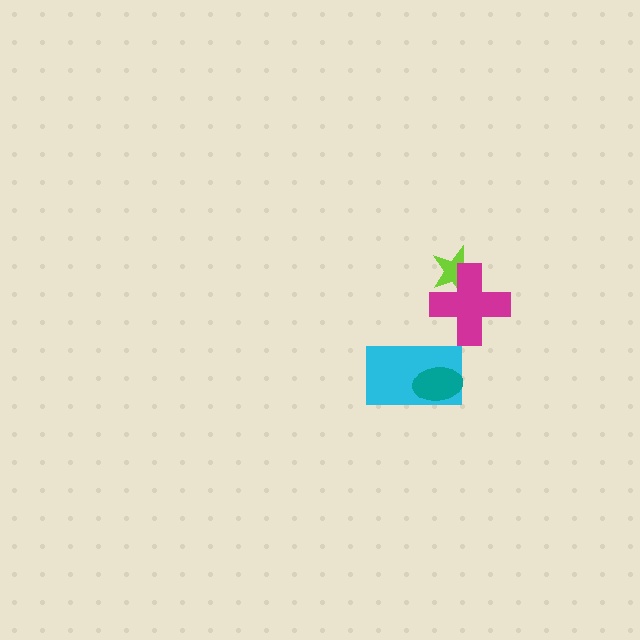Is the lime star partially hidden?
Yes, it is partially covered by another shape.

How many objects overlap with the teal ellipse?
1 object overlaps with the teal ellipse.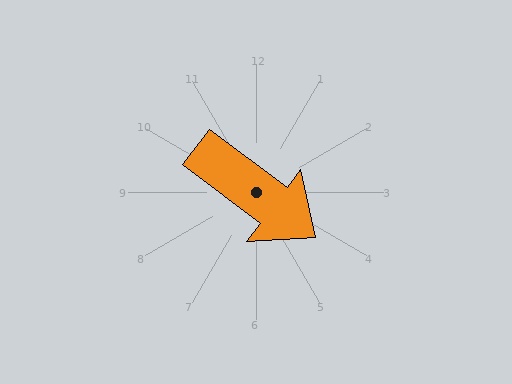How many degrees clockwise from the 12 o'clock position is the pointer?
Approximately 127 degrees.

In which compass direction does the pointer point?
Southeast.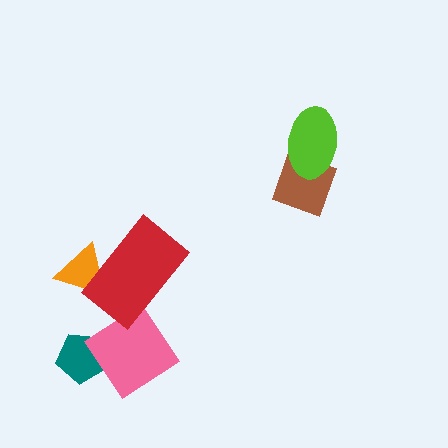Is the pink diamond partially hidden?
Yes, it is partially covered by another shape.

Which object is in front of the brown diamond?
The lime ellipse is in front of the brown diamond.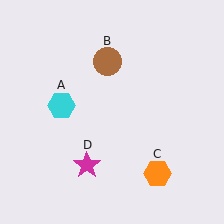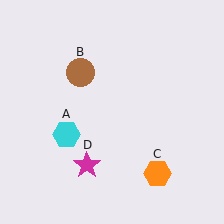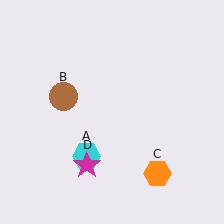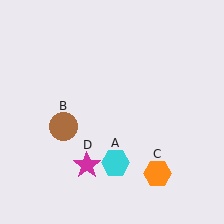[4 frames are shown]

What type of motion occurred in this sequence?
The cyan hexagon (object A), brown circle (object B) rotated counterclockwise around the center of the scene.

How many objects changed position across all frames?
2 objects changed position: cyan hexagon (object A), brown circle (object B).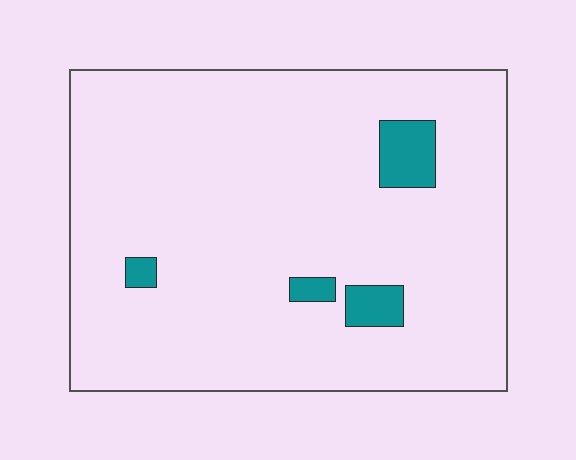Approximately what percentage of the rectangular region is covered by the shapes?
Approximately 5%.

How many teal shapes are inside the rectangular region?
4.